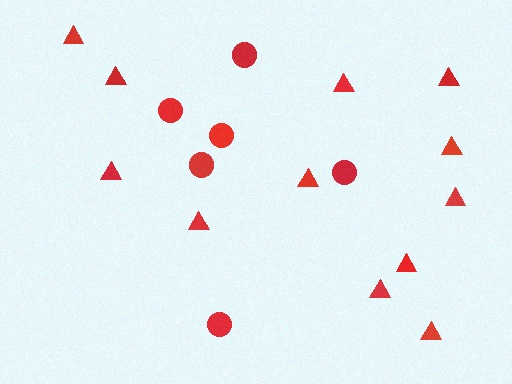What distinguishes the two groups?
There are 2 groups: one group of circles (6) and one group of triangles (12).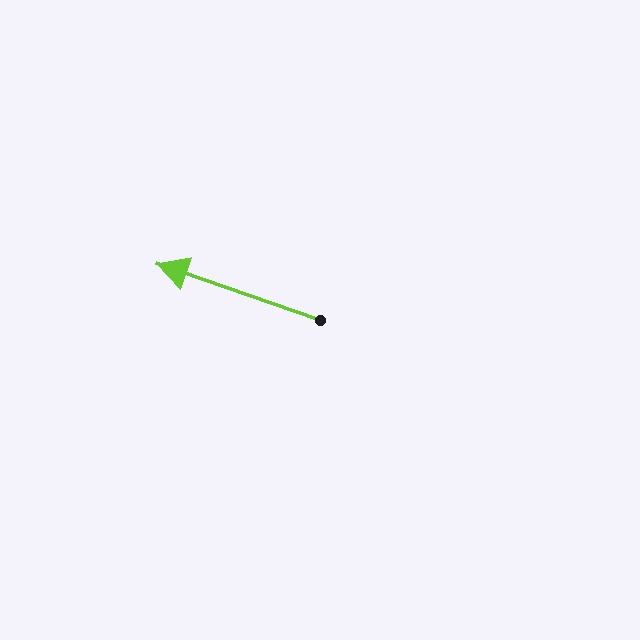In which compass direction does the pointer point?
West.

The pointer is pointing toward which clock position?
Roughly 10 o'clock.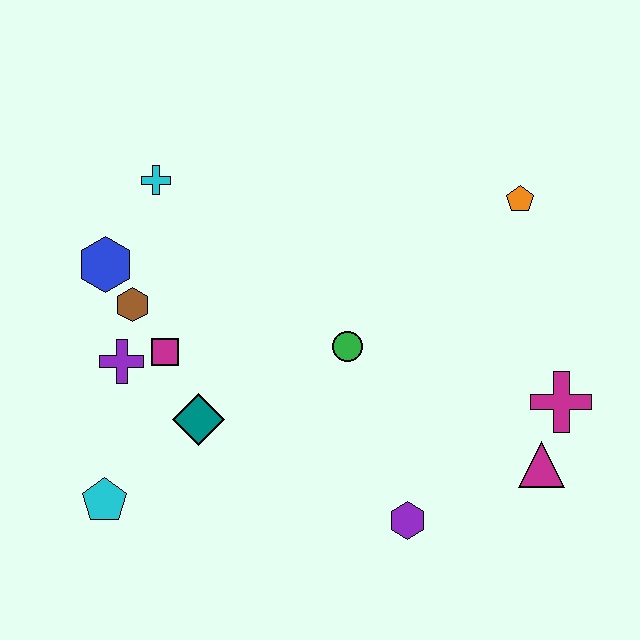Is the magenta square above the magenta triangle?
Yes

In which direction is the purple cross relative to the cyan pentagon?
The purple cross is above the cyan pentagon.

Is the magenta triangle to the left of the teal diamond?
No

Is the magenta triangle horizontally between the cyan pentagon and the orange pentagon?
No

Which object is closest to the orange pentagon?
The magenta cross is closest to the orange pentagon.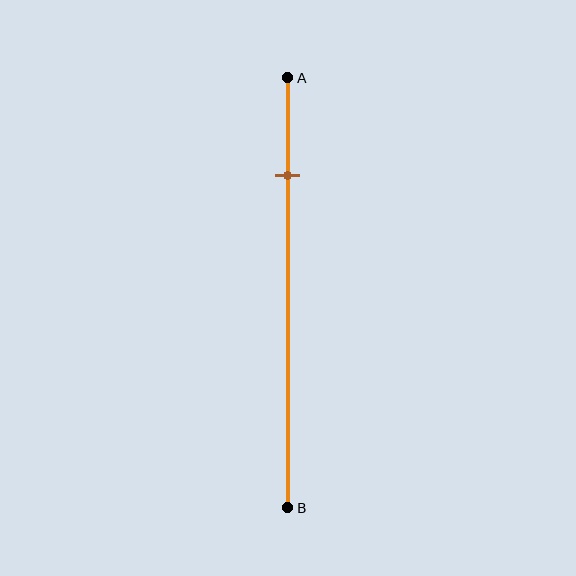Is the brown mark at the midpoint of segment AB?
No, the mark is at about 25% from A, not at the 50% midpoint.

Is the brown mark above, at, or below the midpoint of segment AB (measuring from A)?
The brown mark is above the midpoint of segment AB.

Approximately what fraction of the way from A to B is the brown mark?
The brown mark is approximately 25% of the way from A to B.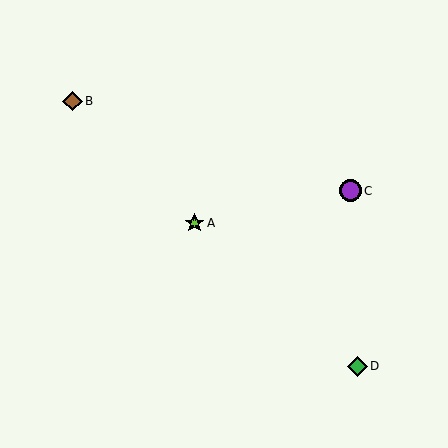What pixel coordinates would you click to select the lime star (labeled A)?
Click at (194, 223) to select the lime star A.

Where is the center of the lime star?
The center of the lime star is at (194, 223).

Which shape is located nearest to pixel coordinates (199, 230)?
The lime star (labeled A) at (194, 223) is nearest to that location.